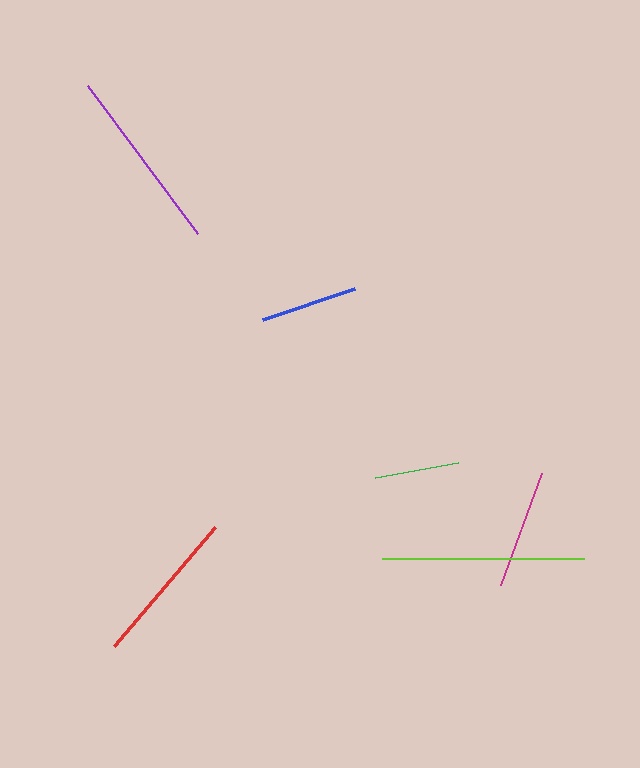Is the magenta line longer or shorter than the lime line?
The lime line is longer than the magenta line.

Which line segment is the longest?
The lime line is the longest at approximately 202 pixels.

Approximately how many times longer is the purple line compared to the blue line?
The purple line is approximately 1.9 times the length of the blue line.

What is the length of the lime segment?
The lime segment is approximately 202 pixels long.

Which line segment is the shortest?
The green line is the shortest at approximately 84 pixels.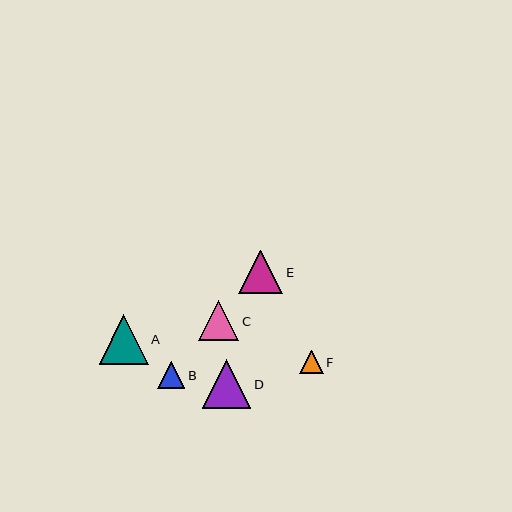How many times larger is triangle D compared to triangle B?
Triangle D is approximately 1.8 times the size of triangle B.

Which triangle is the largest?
Triangle A is the largest with a size of approximately 49 pixels.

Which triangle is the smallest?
Triangle F is the smallest with a size of approximately 24 pixels.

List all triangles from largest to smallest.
From largest to smallest: A, D, E, C, B, F.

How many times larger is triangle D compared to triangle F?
Triangle D is approximately 2.0 times the size of triangle F.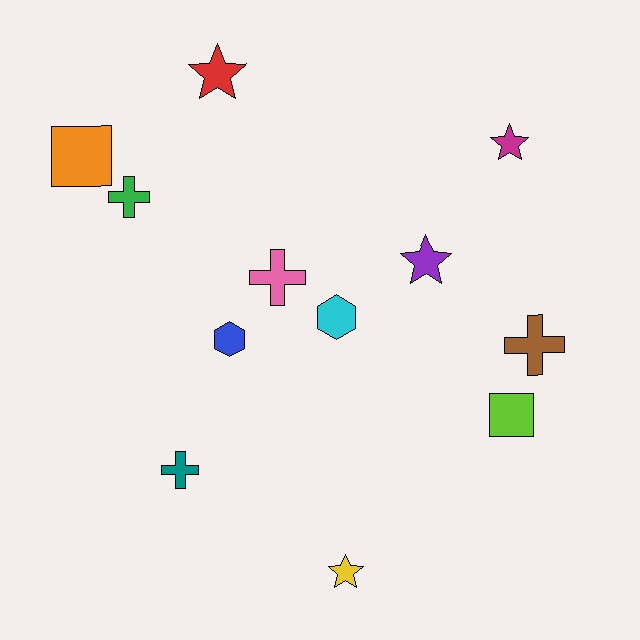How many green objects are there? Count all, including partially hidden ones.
There is 1 green object.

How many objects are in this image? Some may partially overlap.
There are 12 objects.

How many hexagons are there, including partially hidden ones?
There are 2 hexagons.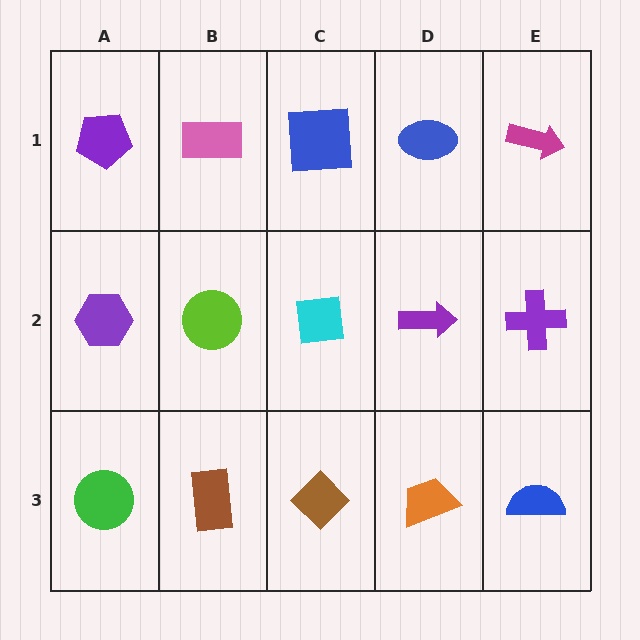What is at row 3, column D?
An orange trapezoid.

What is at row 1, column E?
A magenta arrow.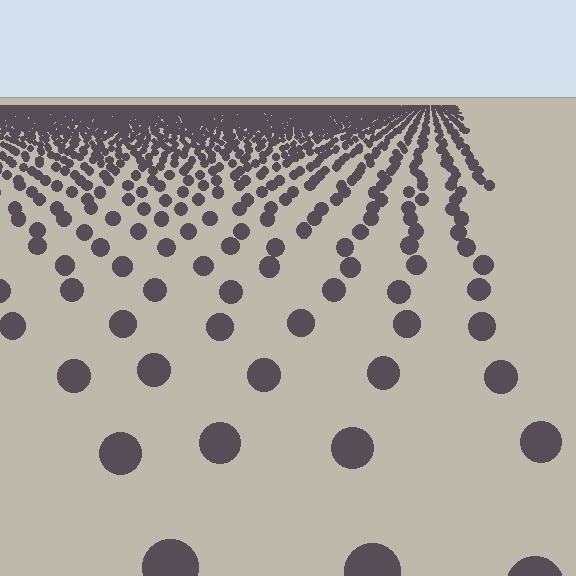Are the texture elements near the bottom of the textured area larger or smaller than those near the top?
Larger. Near the bottom, elements are closer to the viewer and appear at a bigger on-screen size.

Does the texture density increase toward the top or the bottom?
Density increases toward the top.